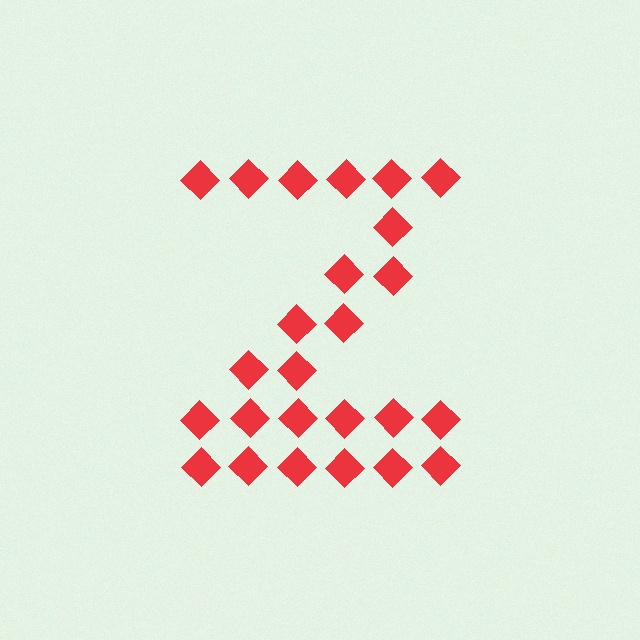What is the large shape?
The large shape is the letter Z.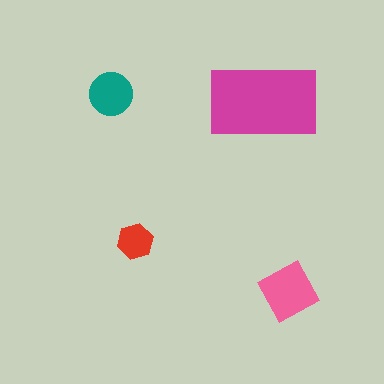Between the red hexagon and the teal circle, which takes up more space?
The teal circle.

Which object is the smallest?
The red hexagon.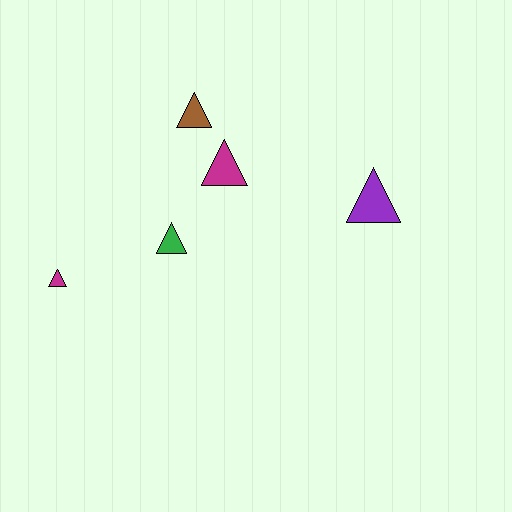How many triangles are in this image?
There are 5 triangles.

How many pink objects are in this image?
There are no pink objects.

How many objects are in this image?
There are 5 objects.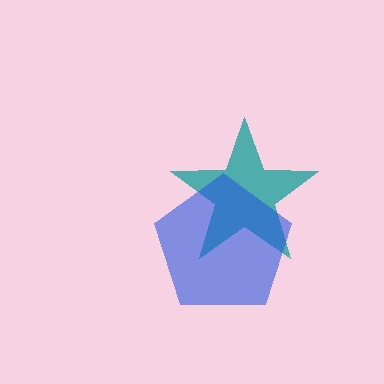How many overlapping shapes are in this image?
There are 2 overlapping shapes in the image.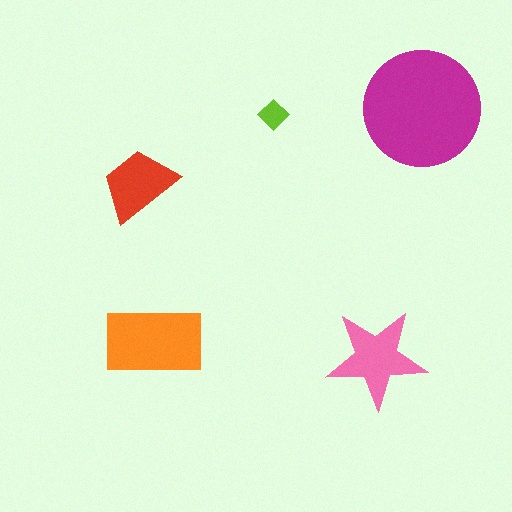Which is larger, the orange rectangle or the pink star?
The orange rectangle.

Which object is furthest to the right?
The magenta circle is rightmost.